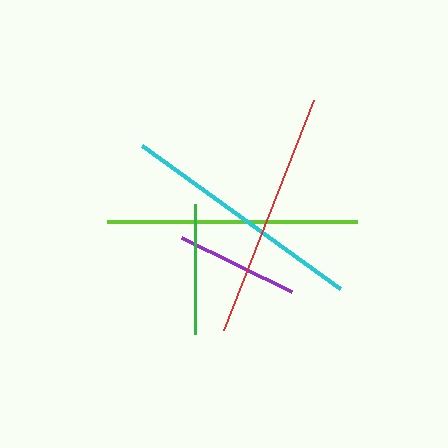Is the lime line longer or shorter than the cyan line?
The lime line is longer than the cyan line.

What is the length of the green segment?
The green segment is approximately 131 pixels long.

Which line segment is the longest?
The lime line is the longest at approximately 250 pixels.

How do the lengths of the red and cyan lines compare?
The red and cyan lines are approximately the same length.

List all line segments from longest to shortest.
From longest to shortest: lime, red, cyan, green, purple.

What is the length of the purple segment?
The purple segment is approximately 122 pixels long.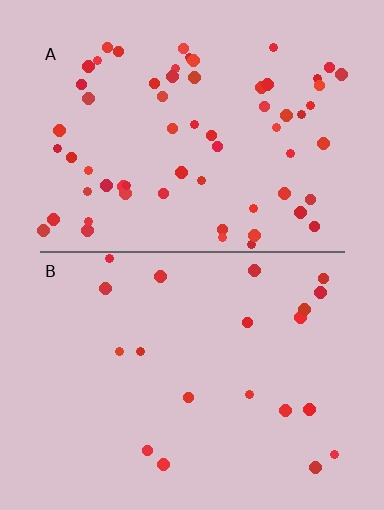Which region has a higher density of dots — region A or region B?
A (the top).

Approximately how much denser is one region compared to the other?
Approximately 2.9× — region A over region B.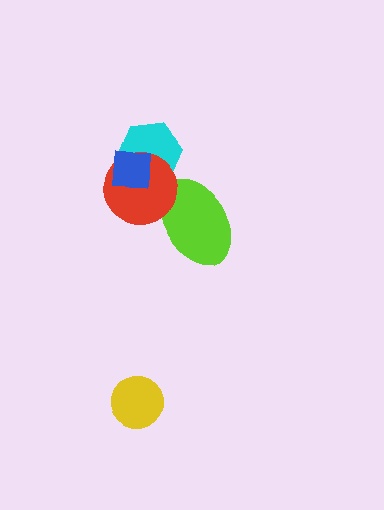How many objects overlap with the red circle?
3 objects overlap with the red circle.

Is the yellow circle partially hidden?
No, no other shape covers it.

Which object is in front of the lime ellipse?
The red circle is in front of the lime ellipse.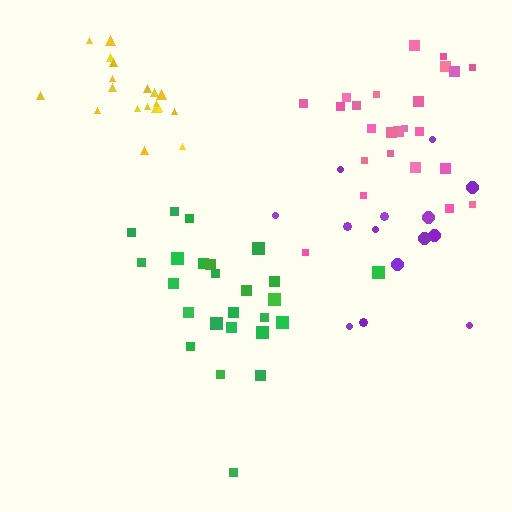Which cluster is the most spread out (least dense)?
Purple.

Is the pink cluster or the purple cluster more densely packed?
Pink.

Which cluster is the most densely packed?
Yellow.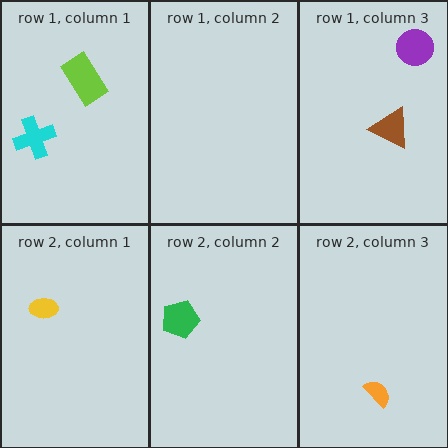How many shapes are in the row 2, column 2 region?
1.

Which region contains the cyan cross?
The row 1, column 1 region.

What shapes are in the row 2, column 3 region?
The orange semicircle.